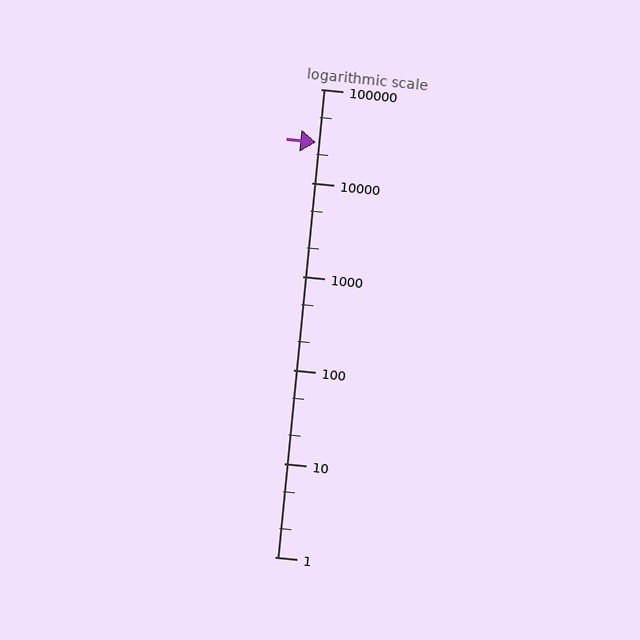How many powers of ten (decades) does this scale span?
The scale spans 5 decades, from 1 to 100000.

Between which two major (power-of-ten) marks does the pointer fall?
The pointer is between 10000 and 100000.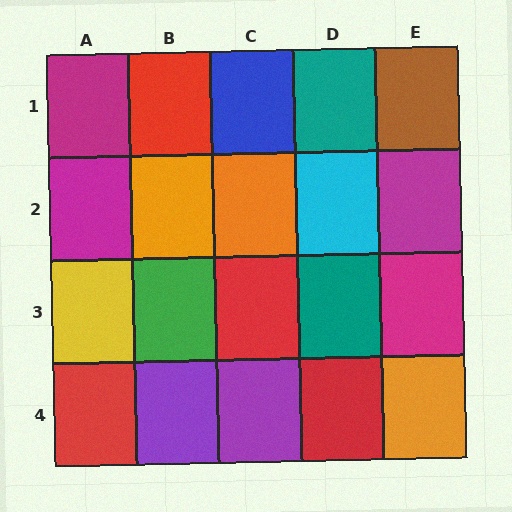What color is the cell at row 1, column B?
Red.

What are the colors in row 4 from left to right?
Red, purple, purple, red, orange.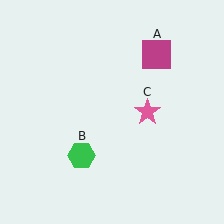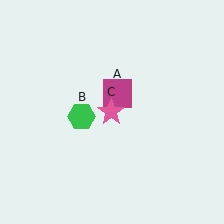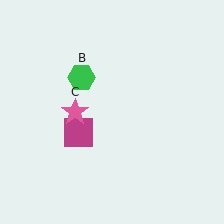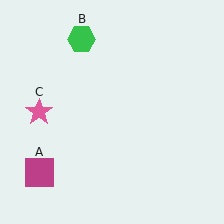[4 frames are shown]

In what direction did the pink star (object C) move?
The pink star (object C) moved left.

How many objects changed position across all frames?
3 objects changed position: magenta square (object A), green hexagon (object B), pink star (object C).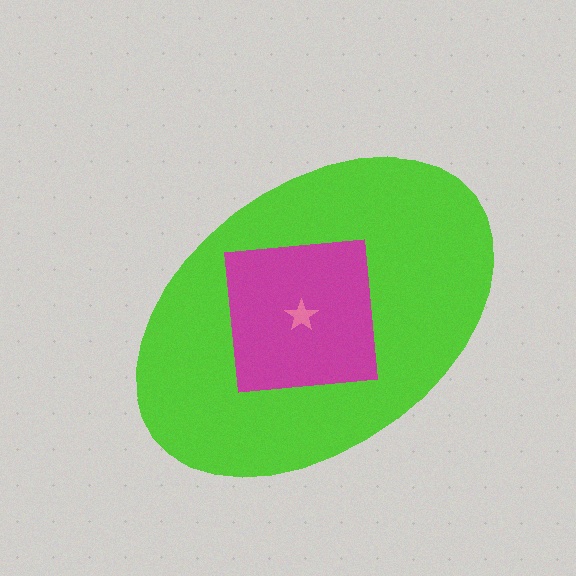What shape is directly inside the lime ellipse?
The magenta square.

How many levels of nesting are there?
3.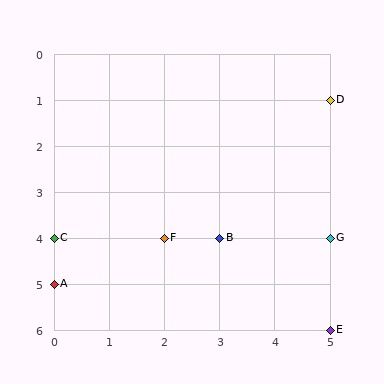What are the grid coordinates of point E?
Point E is at grid coordinates (5, 6).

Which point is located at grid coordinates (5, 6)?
Point E is at (5, 6).